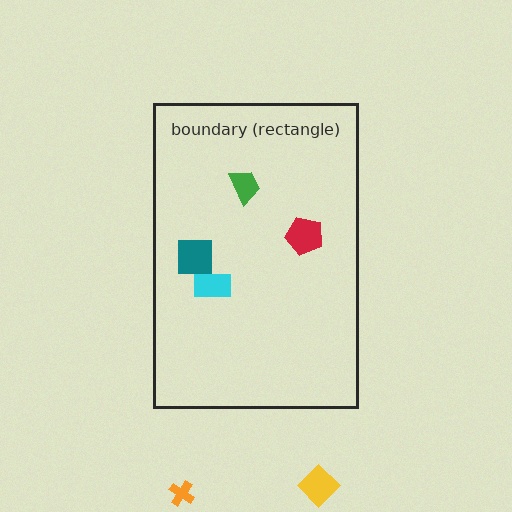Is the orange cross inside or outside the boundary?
Outside.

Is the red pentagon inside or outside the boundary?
Inside.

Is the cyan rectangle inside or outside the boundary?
Inside.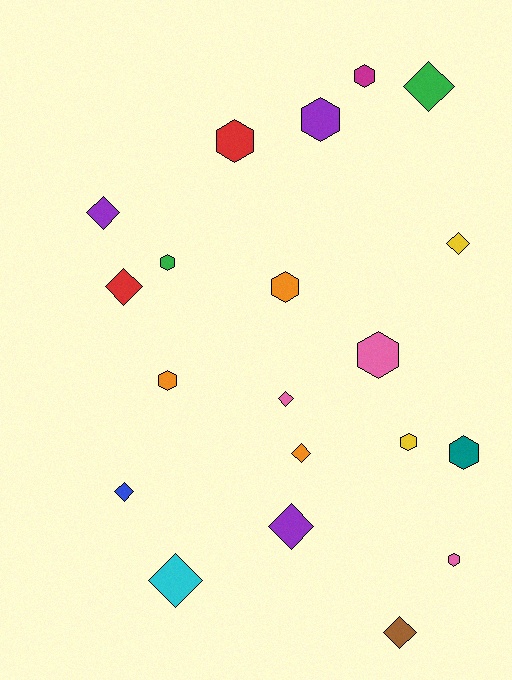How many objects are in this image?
There are 20 objects.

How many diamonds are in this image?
There are 10 diamonds.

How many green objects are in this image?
There are 2 green objects.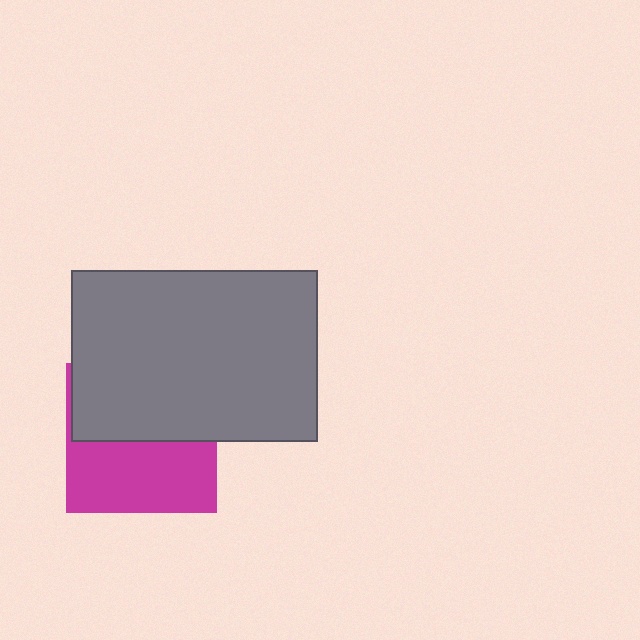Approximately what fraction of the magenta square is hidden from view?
Roughly 50% of the magenta square is hidden behind the gray rectangle.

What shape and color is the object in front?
The object in front is a gray rectangle.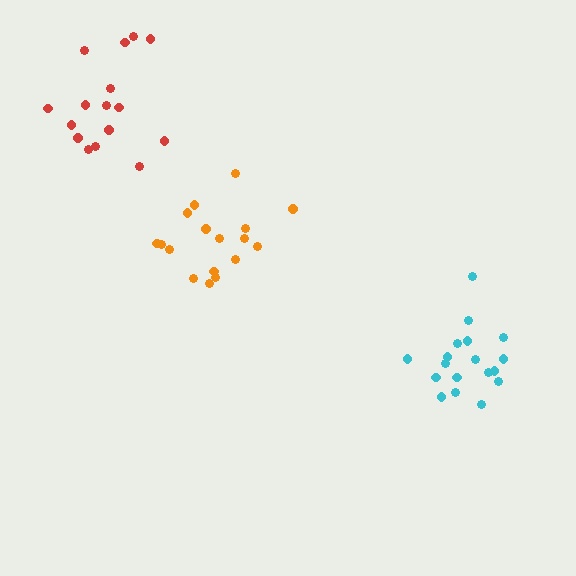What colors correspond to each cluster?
The clusters are colored: orange, cyan, red.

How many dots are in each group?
Group 1: 17 dots, Group 2: 18 dots, Group 3: 16 dots (51 total).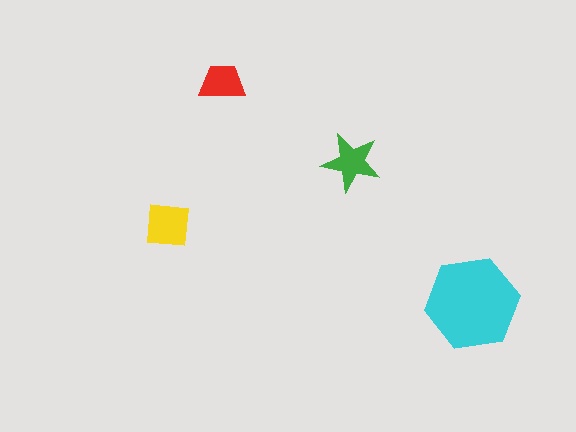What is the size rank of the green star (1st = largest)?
3rd.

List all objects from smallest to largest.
The red trapezoid, the green star, the yellow square, the cyan hexagon.